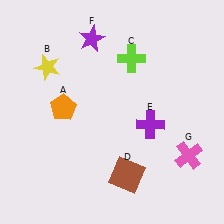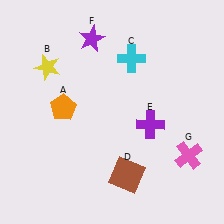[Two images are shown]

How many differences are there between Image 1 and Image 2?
There is 1 difference between the two images.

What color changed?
The cross (C) changed from lime in Image 1 to cyan in Image 2.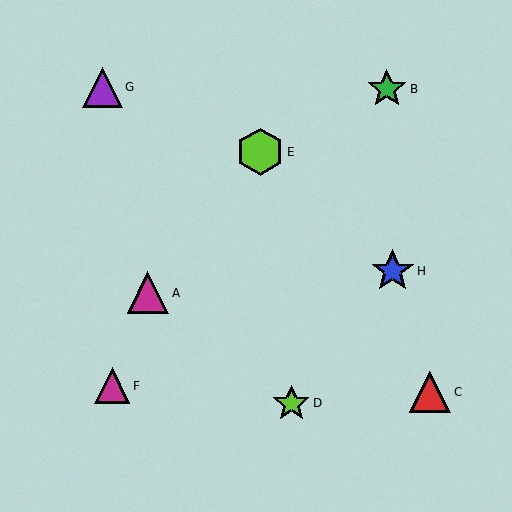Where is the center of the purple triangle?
The center of the purple triangle is at (102, 87).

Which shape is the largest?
The lime hexagon (labeled E) is the largest.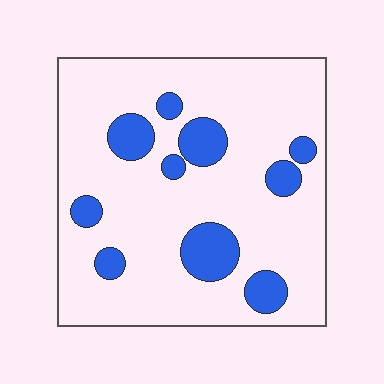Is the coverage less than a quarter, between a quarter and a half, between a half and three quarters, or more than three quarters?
Less than a quarter.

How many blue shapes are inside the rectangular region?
10.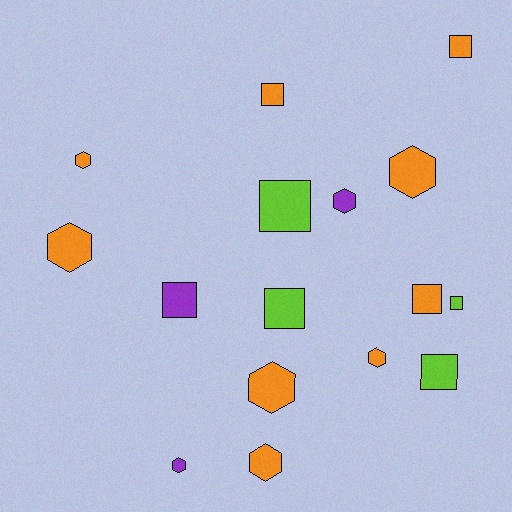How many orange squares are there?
There are 3 orange squares.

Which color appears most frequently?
Orange, with 9 objects.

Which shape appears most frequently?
Hexagon, with 8 objects.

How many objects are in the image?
There are 16 objects.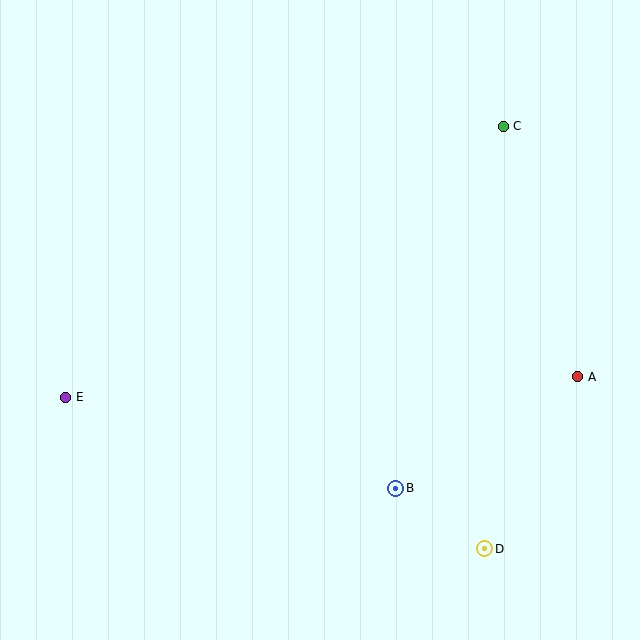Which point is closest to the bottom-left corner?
Point E is closest to the bottom-left corner.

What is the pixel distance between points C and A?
The distance between C and A is 261 pixels.